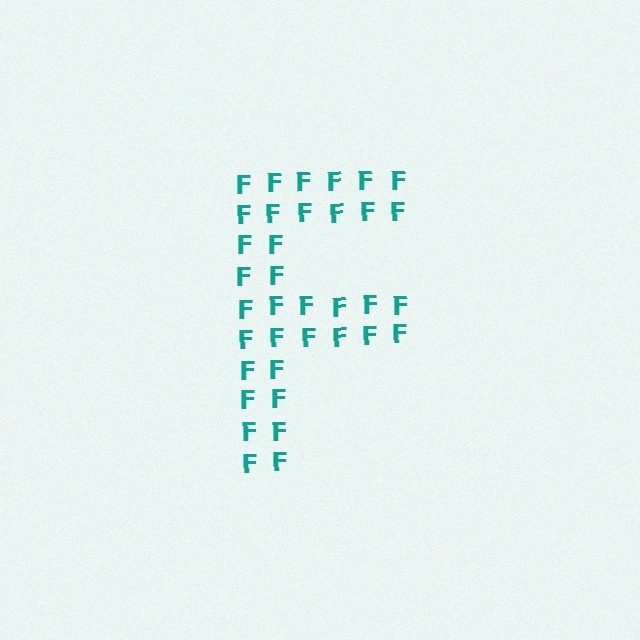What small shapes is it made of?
It is made of small letter F's.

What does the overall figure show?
The overall figure shows the letter F.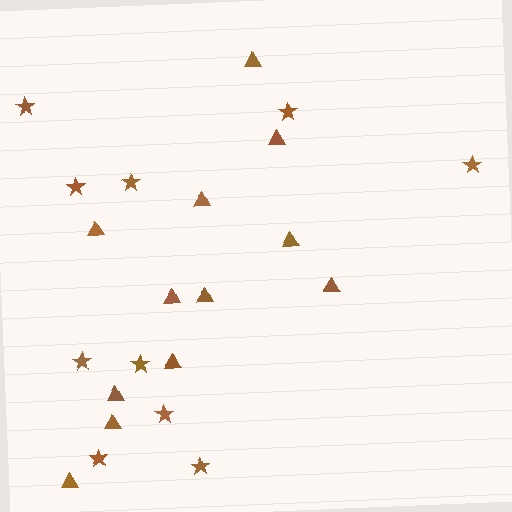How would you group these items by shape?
There are 2 groups: one group of stars (10) and one group of triangles (12).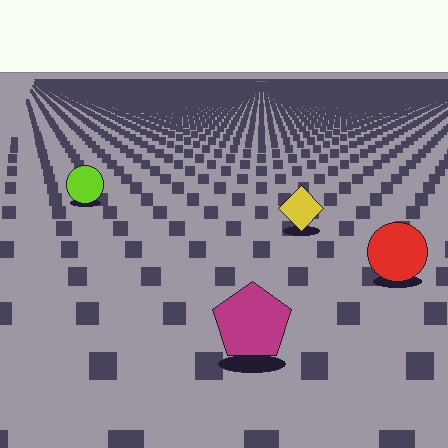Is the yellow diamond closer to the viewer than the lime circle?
Yes. The yellow diamond is closer — you can tell from the texture gradient: the ground texture is coarser near it.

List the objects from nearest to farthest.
From nearest to farthest: the magenta pentagon, the red circle, the yellow diamond, the lime circle.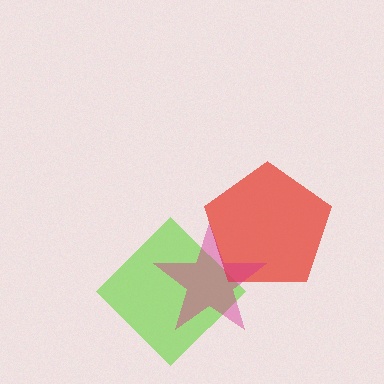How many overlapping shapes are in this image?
There are 3 overlapping shapes in the image.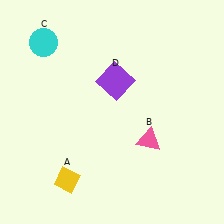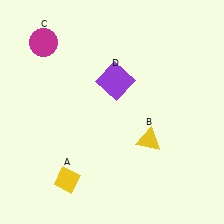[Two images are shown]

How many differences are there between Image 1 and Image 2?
There are 2 differences between the two images.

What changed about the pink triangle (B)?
In Image 1, B is pink. In Image 2, it changed to yellow.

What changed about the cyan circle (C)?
In Image 1, C is cyan. In Image 2, it changed to magenta.